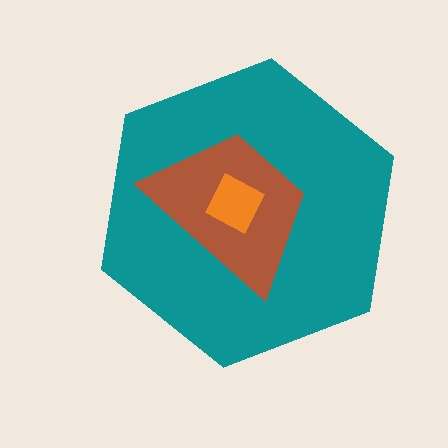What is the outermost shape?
The teal hexagon.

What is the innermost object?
The orange square.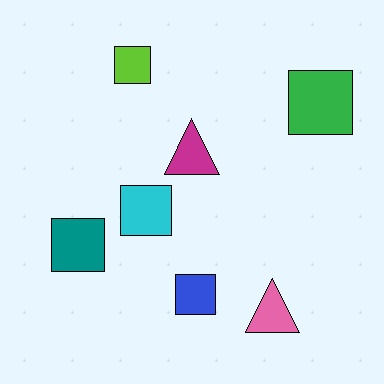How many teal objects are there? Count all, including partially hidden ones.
There is 1 teal object.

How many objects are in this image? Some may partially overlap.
There are 7 objects.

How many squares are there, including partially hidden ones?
There are 5 squares.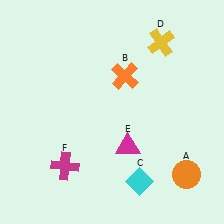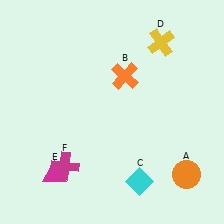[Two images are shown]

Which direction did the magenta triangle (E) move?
The magenta triangle (E) moved left.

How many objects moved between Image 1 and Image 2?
1 object moved between the two images.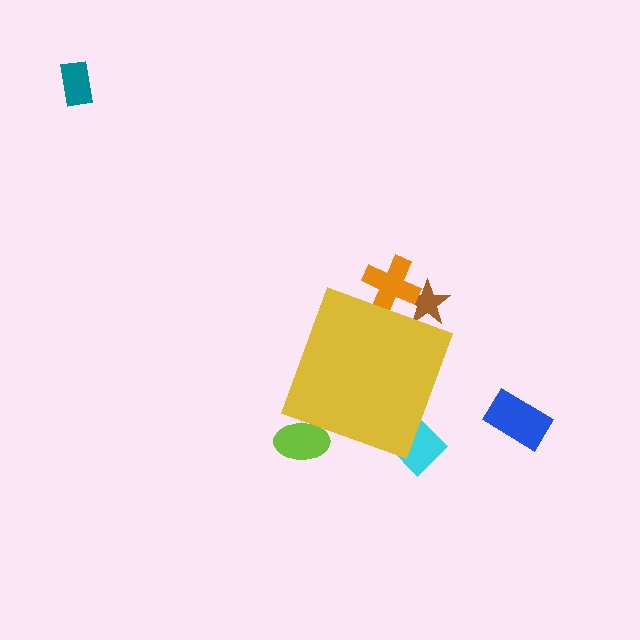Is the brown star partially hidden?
Yes, the brown star is partially hidden behind the yellow diamond.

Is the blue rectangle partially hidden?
No, the blue rectangle is fully visible.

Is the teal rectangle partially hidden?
No, the teal rectangle is fully visible.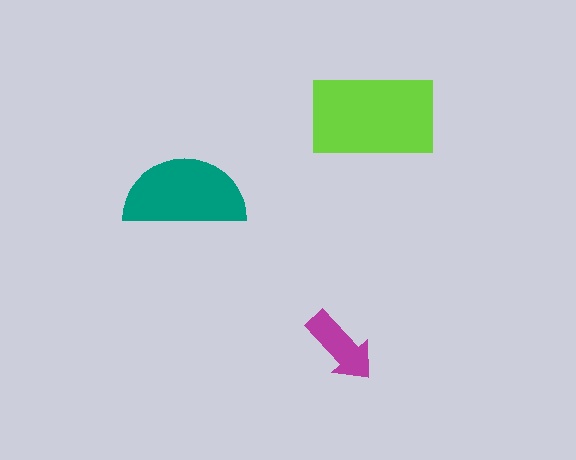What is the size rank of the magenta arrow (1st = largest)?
3rd.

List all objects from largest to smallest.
The lime rectangle, the teal semicircle, the magenta arrow.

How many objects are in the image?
There are 3 objects in the image.